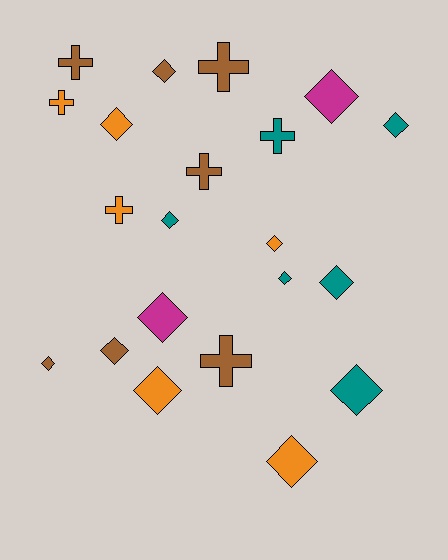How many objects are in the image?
There are 21 objects.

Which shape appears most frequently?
Diamond, with 14 objects.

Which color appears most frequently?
Brown, with 7 objects.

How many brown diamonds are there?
There are 3 brown diamonds.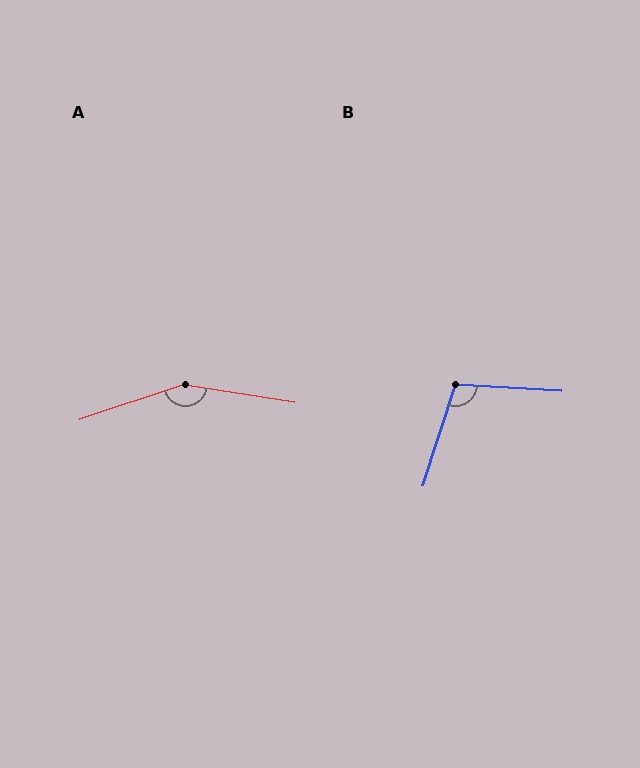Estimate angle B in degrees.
Approximately 104 degrees.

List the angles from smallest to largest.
B (104°), A (152°).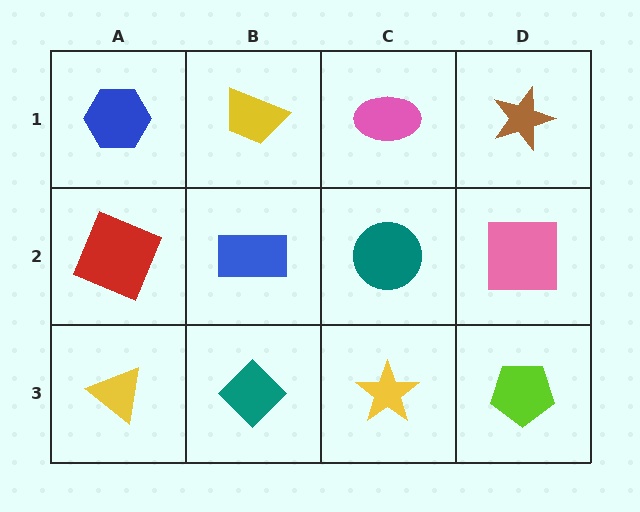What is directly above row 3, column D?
A pink square.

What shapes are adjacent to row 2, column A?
A blue hexagon (row 1, column A), a yellow triangle (row 3, column A), a blue rectangle (row 2, column B).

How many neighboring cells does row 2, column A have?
3.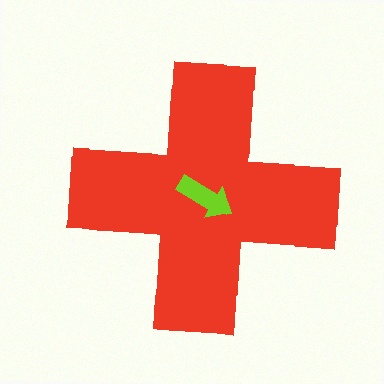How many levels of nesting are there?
2.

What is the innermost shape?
The lime arrow.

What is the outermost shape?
The red cross.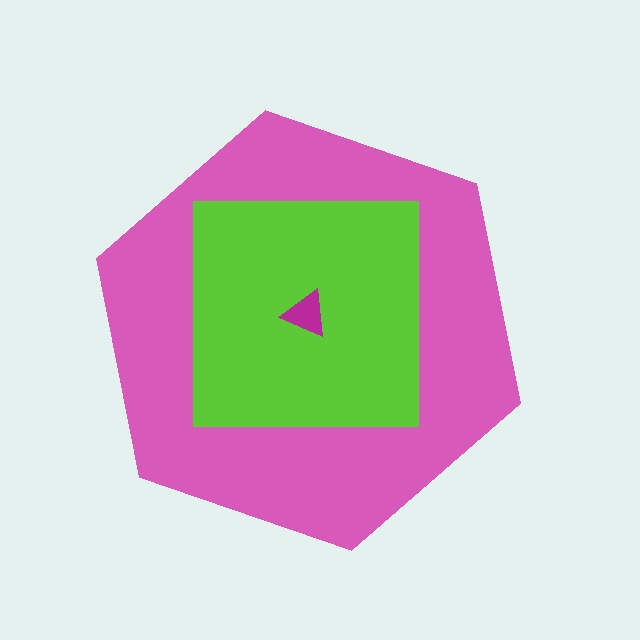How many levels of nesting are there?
3.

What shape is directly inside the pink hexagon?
The lime square.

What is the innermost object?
The magenta triangle.